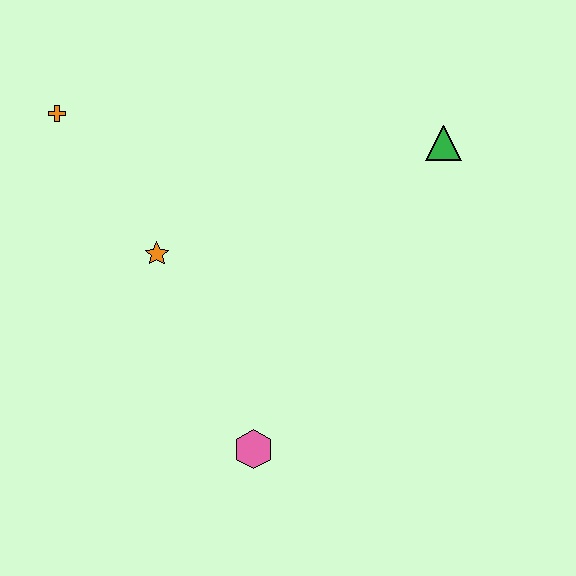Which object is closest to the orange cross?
The orange star is closest to the orange cross.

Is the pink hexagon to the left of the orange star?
No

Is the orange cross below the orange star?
No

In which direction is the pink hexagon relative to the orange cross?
The pink hexagon is below the orange cross.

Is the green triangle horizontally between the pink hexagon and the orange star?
No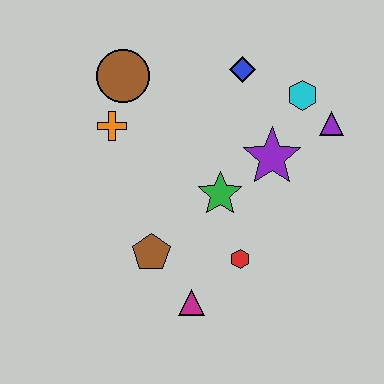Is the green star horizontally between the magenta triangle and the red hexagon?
Yes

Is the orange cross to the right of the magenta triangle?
No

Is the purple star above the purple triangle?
No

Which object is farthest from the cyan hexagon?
The magenta triangle is farthest from the cyan hexagon.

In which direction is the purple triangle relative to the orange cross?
The purple triangle is to the right of the orange cross.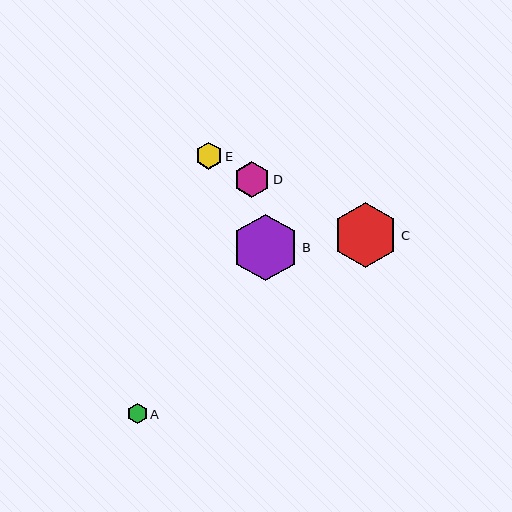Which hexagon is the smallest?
Hexagon A is the smallest with a size of approximately 20 pixels.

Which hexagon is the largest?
Hexagon B is the largest with a size of approximately 66 pixels.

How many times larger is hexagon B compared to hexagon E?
Hexagon B is approximately 2.5 times the size of hexagon E.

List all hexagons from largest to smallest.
From largest to smallest: B, C, D, E, A.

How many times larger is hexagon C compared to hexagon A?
Hexagon C is approximately 3.2 times the size of hexagon A.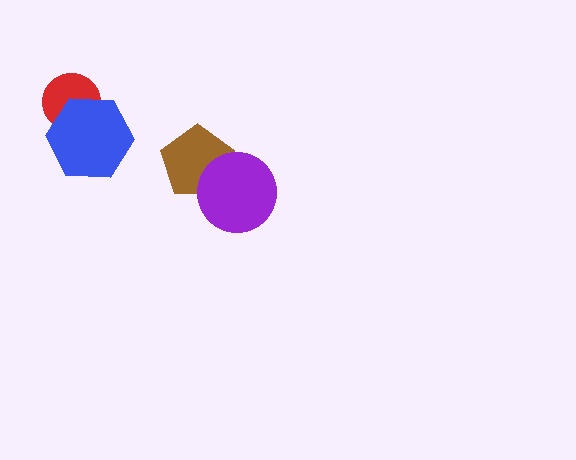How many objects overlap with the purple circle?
1 object overlaps with the purple circle.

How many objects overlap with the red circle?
1 object overlaps with the red circle.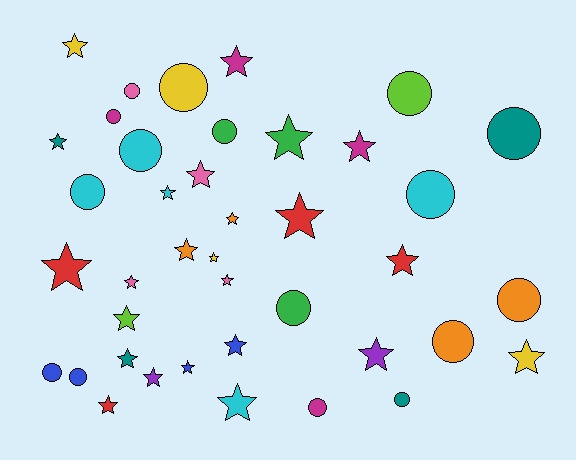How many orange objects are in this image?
There are 4 orange objects.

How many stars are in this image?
There are 24 stars.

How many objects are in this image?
There are 40 objects.